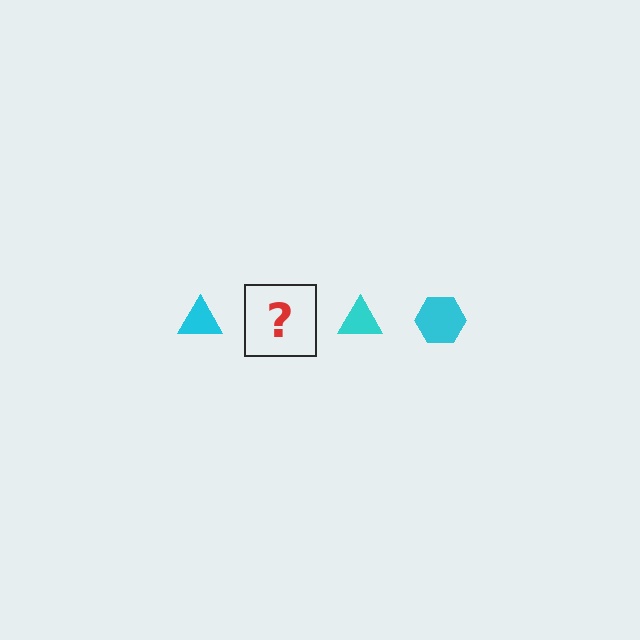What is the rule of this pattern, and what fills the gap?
The rule is that the pattern cycles through triangle, hexagon shapes in cyan. The gap should be filled with a cyan hexagon.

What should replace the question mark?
The question mark should be replaced with a cyan hexagon.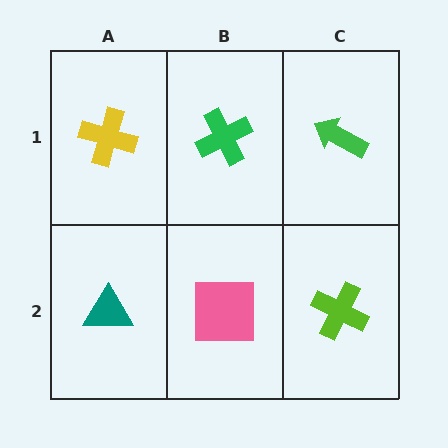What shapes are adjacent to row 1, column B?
A pink square (row 2, column B), a yellow cross (row 1, column A), a green arrow (row 1, column C).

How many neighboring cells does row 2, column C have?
2.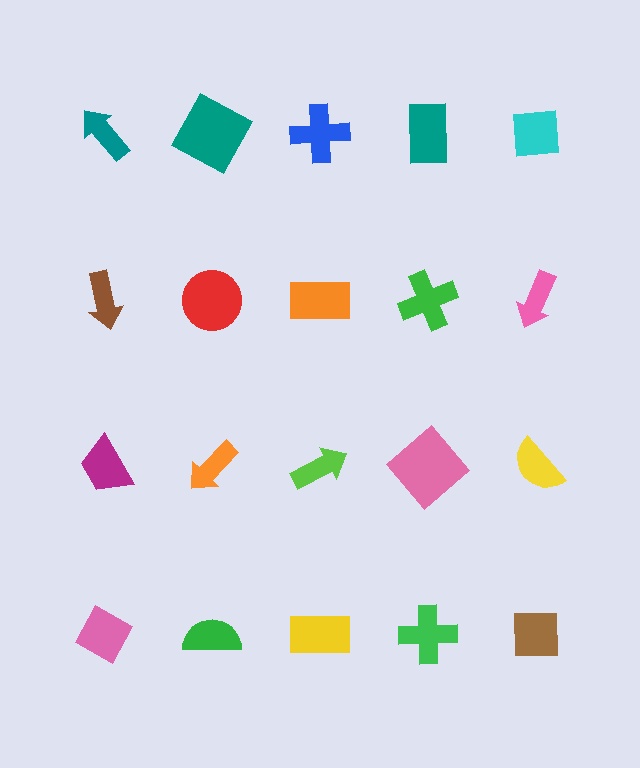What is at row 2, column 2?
A red circle.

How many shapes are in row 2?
5 shapes.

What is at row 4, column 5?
A brown square.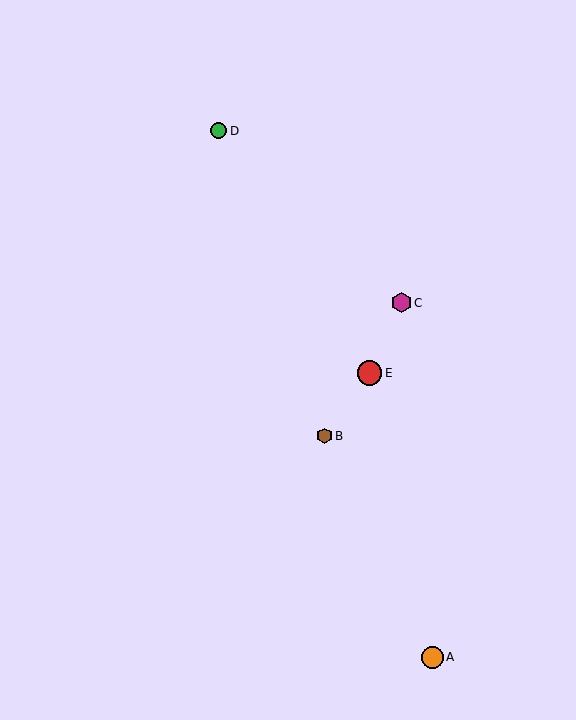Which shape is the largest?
The red circle (labeled E) is the largest.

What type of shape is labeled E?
Shape E is a red circle.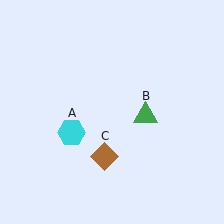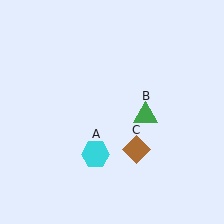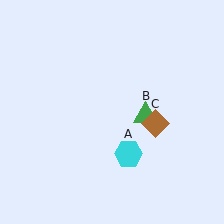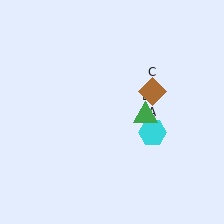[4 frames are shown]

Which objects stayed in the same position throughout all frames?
Green triangle (object B) remained stationary.